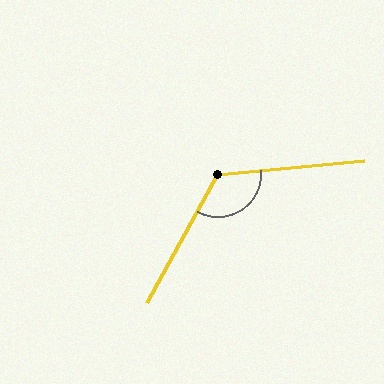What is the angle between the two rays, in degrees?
Approximately 124 degrees.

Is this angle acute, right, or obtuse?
It is obtuse.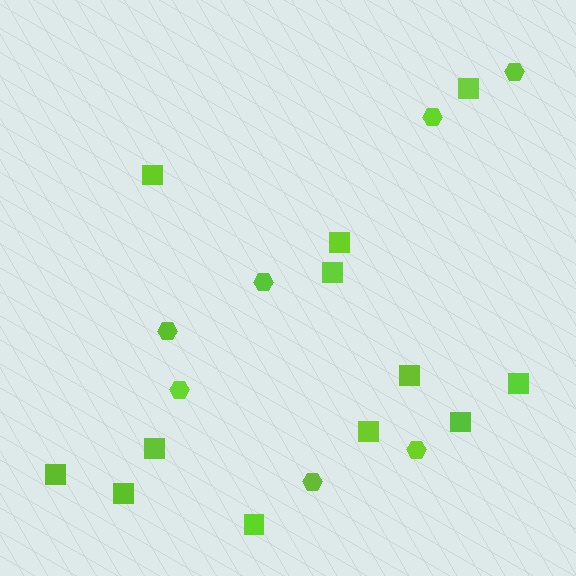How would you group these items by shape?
There are 2 groups: one group of squares (12) and one group of hexagons (7).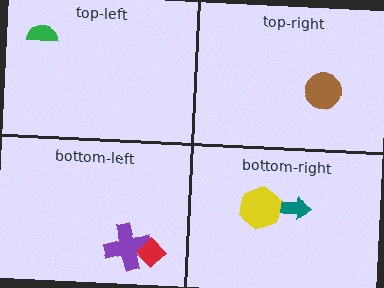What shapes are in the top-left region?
The green semicircle.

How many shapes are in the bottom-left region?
2.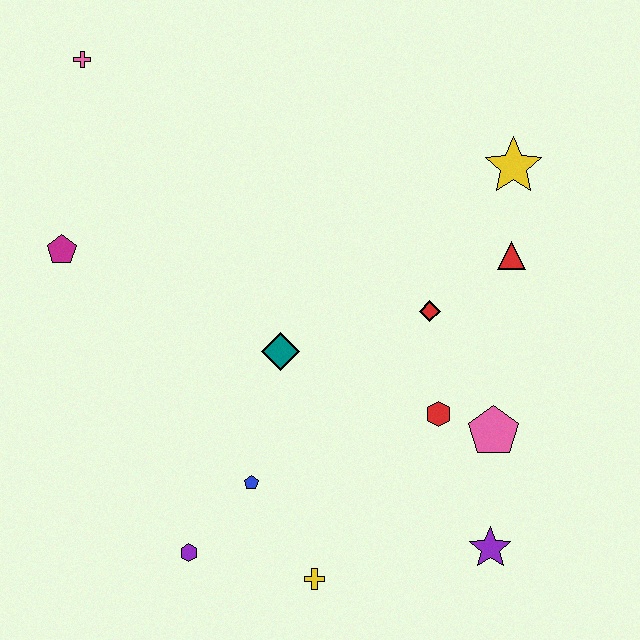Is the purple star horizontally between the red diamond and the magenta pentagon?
No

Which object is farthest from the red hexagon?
The pink cross is farthest from the red hexagon.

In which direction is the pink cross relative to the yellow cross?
The pink cross is above the yellow cross.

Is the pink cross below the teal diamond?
No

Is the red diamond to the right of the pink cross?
Yes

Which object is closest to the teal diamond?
The blue pentagon is closest to the teal diamond.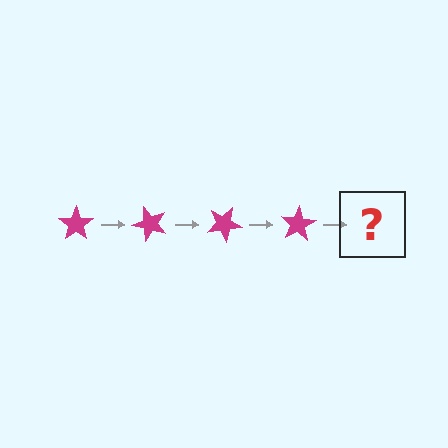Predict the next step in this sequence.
The next step is a magenta star rotated 200 degrees.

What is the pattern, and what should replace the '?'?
The pattern is that the star rotates 50 degrees each step. The '?' should be a magenta star rotated 200 degrees.